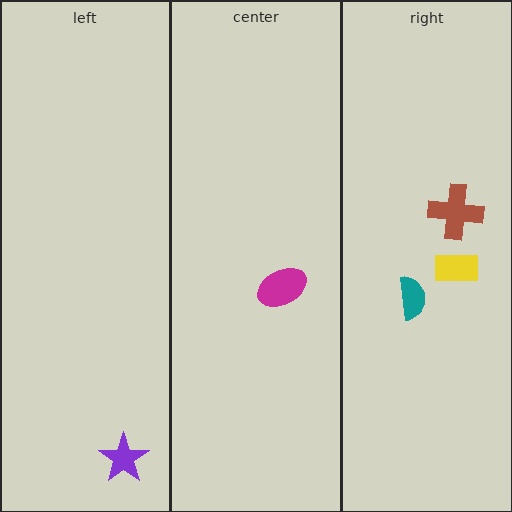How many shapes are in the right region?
3.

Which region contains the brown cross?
The right region.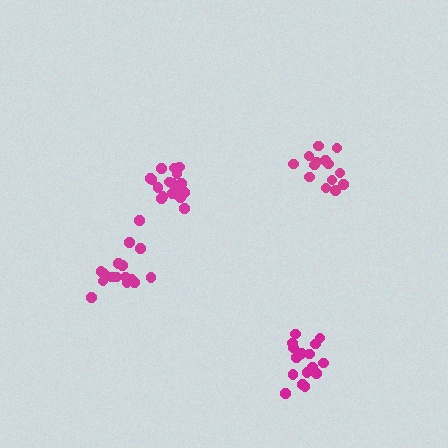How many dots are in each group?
Group 1: 14 dots, Group 2: 19 dots, Group 3: 15 dots, Group 4: 16 dots (64 total).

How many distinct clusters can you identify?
There are 4 distinct clusters.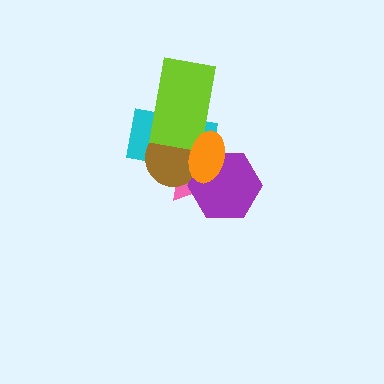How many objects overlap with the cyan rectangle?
5 objects overlap with the cyan rectangle.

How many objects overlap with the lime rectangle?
4 objects overlap with the lime rectangle.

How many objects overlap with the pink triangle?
5 objects overlap with the pink triangle.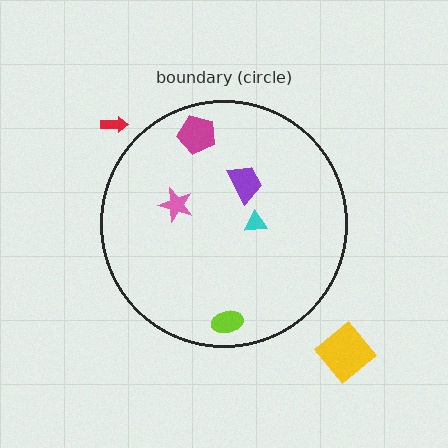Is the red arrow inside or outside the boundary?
Outside.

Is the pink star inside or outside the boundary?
Inside.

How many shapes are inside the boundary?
5 inside, 2 outside.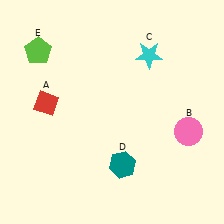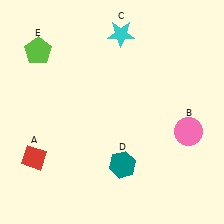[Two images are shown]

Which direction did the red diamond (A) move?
The red diamond (A) moved down.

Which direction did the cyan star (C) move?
The cyan star (C) moved left.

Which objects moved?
The objects that moved are: the red diamond (A), the cyan star (C).